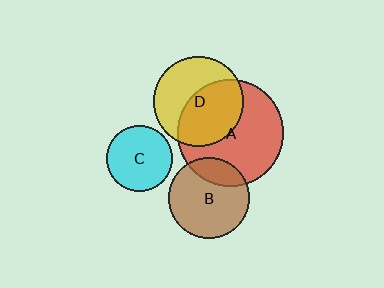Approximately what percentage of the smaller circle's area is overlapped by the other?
Approximately 50%.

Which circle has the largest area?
Circle A (red).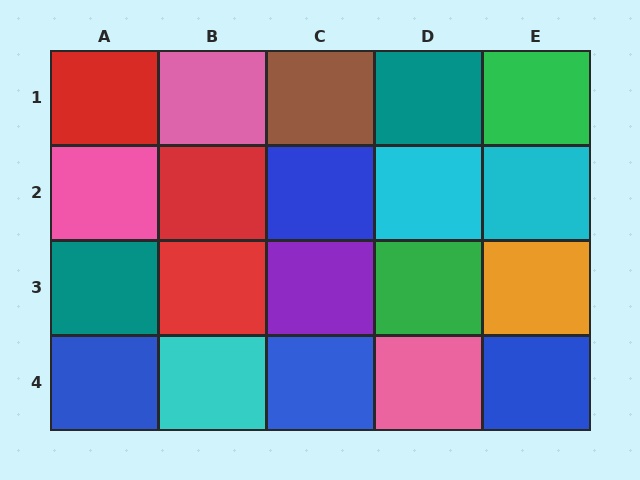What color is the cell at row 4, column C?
Blue.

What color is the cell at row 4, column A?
Blue.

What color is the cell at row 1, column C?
Brown.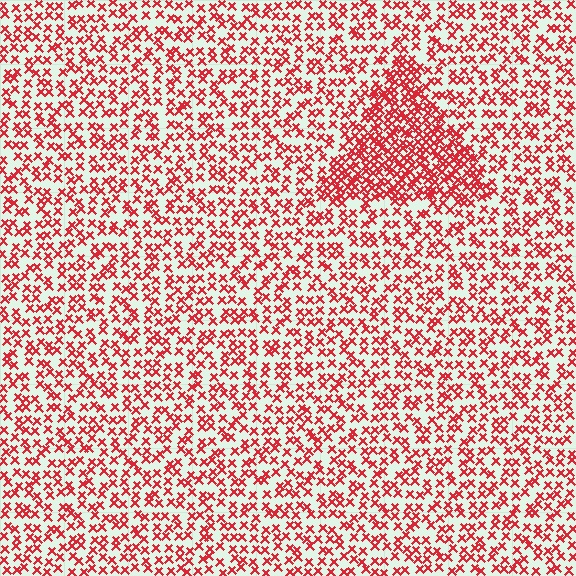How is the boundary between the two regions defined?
The boundary is defined by a change in element density (approximately 2.0x ratio). All elements are the same color, size, and shape.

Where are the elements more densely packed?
The elements are more densely packed inside the triangle boundary.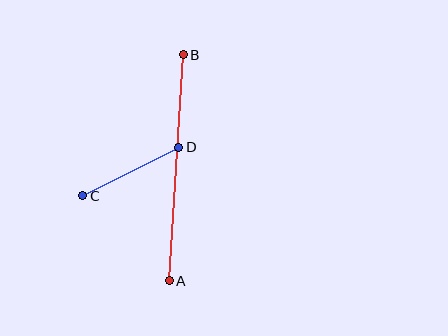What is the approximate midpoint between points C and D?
The midpoint is at approximately (131, 171) pixels.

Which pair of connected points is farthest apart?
Points A and B are farthest apart.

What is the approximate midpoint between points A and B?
The midpoint is at approximately (176, 168) pixels.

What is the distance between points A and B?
The distance is approximately 227 pixels.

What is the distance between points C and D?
The distance is approximately 108 pixels.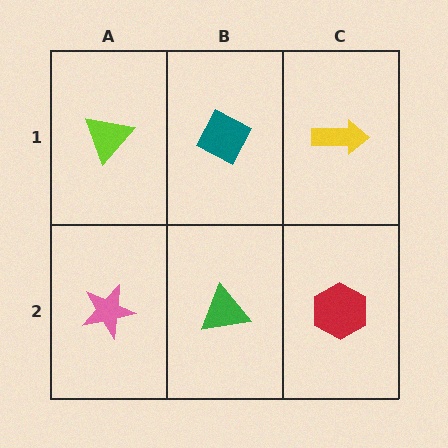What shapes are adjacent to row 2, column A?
A lime triangle (row 1, column A), a green triangle (row 2, column B).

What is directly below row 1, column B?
A green triangle.